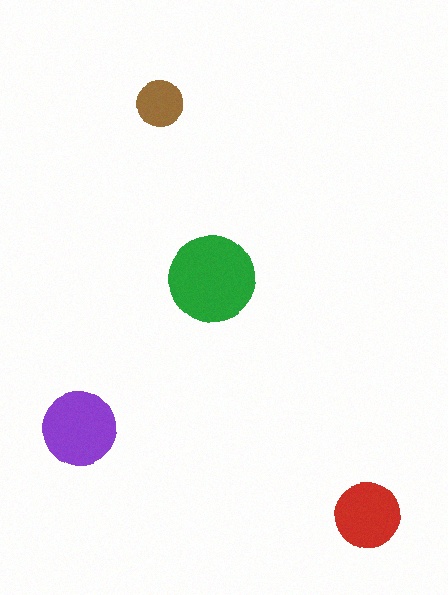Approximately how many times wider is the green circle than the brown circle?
About 2 times wider.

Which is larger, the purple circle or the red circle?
The purple one.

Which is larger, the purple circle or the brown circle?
The purple one.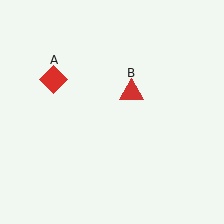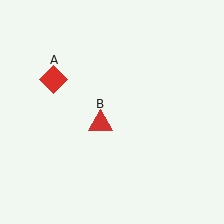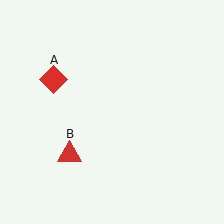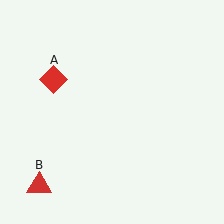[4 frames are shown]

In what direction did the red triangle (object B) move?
The red triangle (object B) moved down and to the left.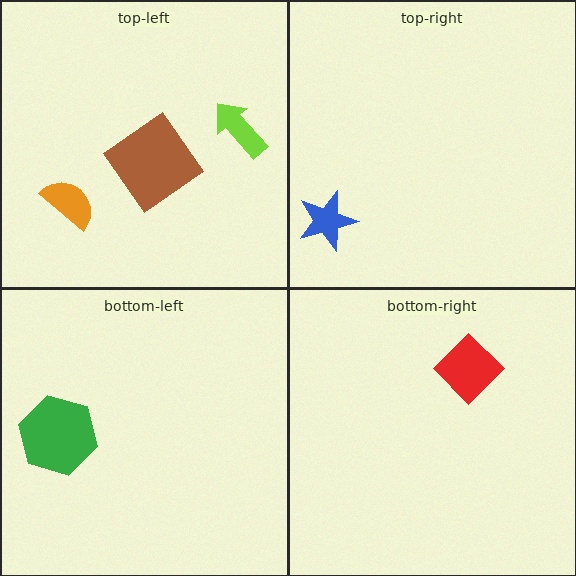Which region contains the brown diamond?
The top-left region.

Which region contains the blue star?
The top-right region.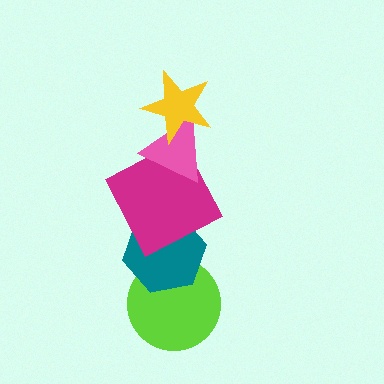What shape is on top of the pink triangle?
The yellow star is on top of the pink triangle.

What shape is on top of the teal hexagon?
The magenta square is on top of the teal hexagon.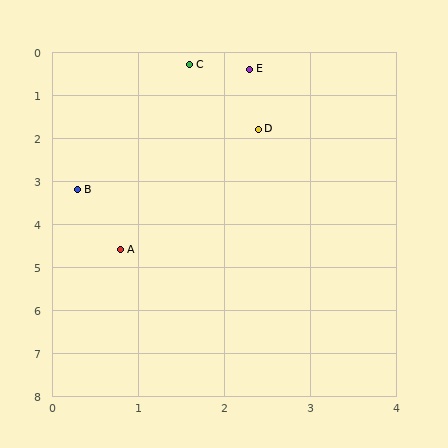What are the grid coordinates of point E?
Point E is at approximately (2.3, 0.4).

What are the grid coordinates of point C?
Point C is at approximately (1.6, 0.3).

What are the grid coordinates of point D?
Point D is at approximately (2.4, 1.8).